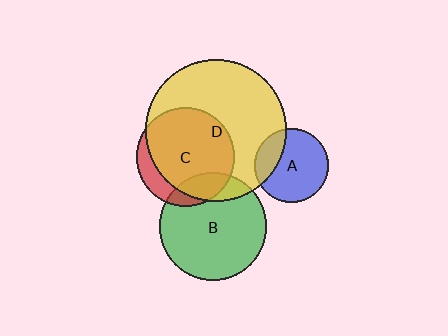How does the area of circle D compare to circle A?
Approximately 3.6 times.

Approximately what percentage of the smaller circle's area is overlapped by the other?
Approximately 80%.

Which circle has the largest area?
Circle D (yellow).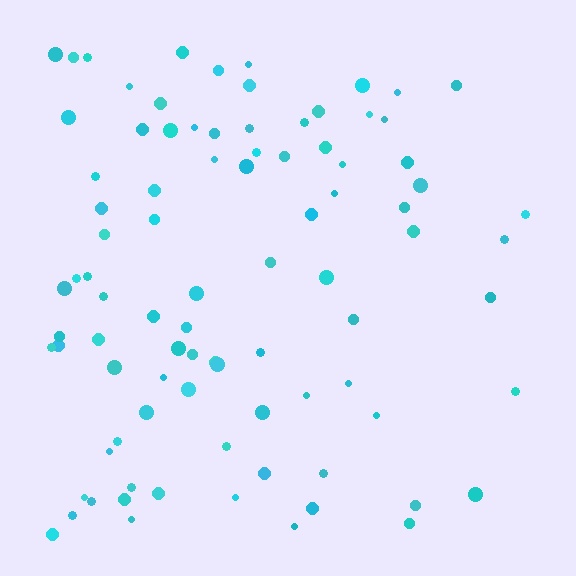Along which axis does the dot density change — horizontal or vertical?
Horizontal.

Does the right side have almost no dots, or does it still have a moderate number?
Still a moderate number, just noticeably fewer than the left.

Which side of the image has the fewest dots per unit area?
The right.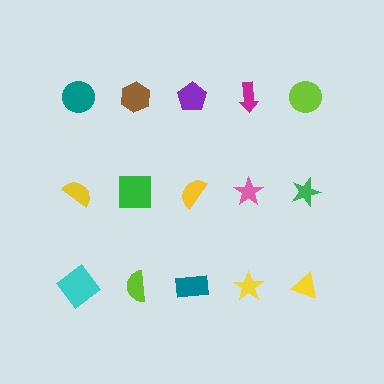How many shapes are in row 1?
5 shapes.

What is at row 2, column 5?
A green star.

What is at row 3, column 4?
A yellow star.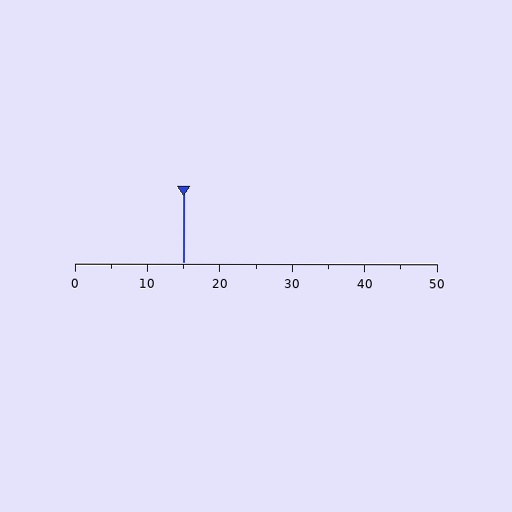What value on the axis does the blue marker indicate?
The marker indicates approximately 15.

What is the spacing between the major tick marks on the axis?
The major ticks are spaced 10 apart.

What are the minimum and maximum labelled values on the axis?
The axis runs from 0 to 50.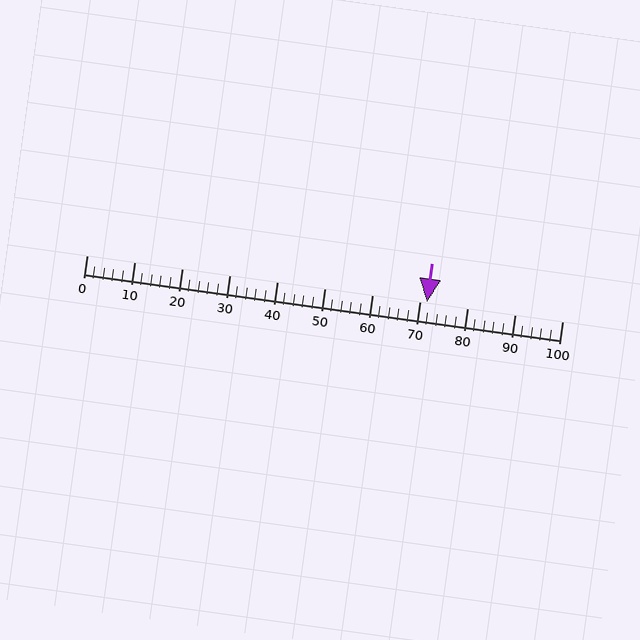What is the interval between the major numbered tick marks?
The major tick marks are spaced 10 units apart.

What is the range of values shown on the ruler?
The ruler shows values from 0 to 100.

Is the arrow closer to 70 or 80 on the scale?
The arrow is closer to 70.